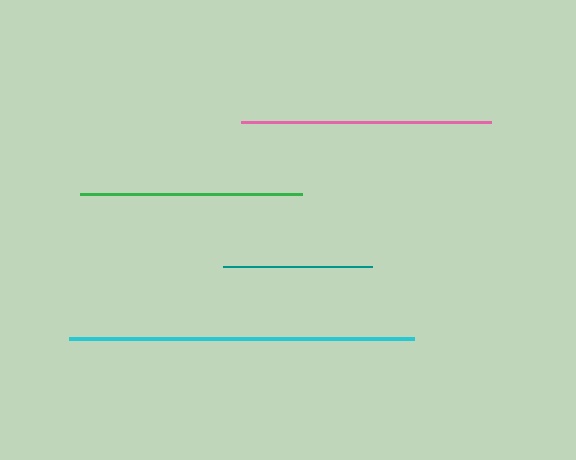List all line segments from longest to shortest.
From longest to shortest: cyan, pink, green, teal.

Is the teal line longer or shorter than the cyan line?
The cyan line is longer than the teal line.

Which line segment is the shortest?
The teal line is the shortest at approximately 149 pixels.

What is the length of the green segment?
The green segment is approximately 222 pixels long.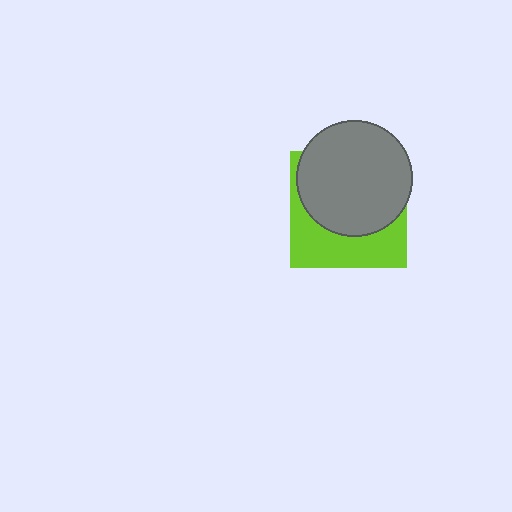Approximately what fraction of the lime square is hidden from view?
Roughly 60% of the lime square is hidden behind the gray circle.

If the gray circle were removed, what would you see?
You would see the complete lime square.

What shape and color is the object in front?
The object in front is a gray circle.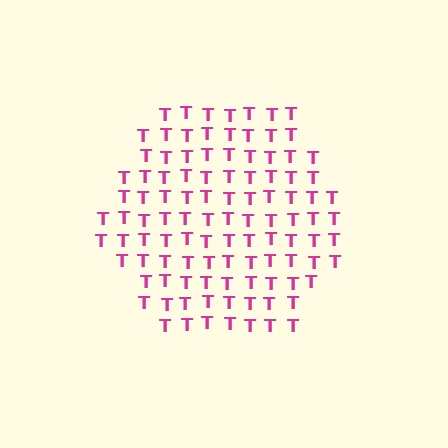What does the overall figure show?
The overall figure shows a hexagon.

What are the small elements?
The small elements are letter T's.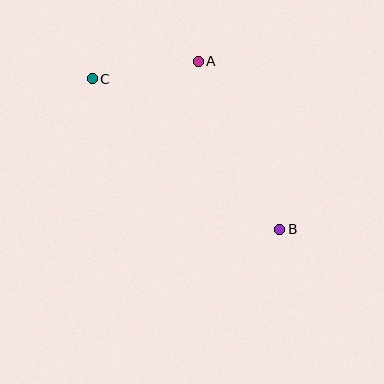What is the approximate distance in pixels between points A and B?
The distance between A and B is approximately 187 pixels.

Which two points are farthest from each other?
Points B and C are farthest from each other.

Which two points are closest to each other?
Points A and C are closest to each other.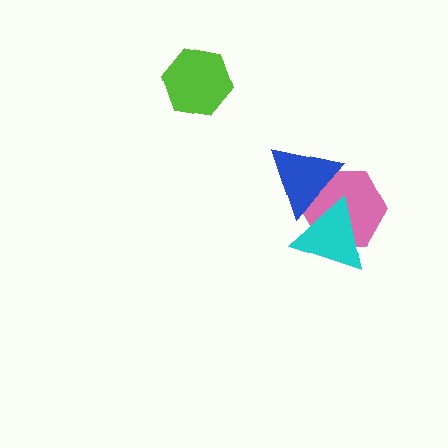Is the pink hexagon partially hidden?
Yes, it is partially covered by another shape.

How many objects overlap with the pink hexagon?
2 objects overlap with the pink hexagon.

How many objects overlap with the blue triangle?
2 objects overlap with the blue triangle.